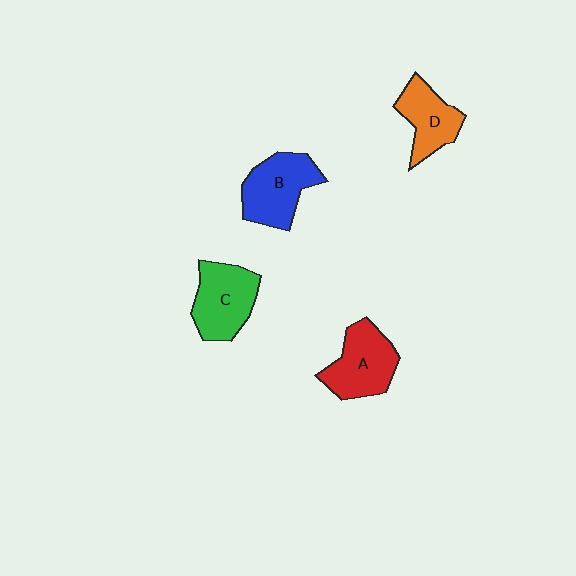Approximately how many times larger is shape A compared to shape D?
Approximately 1.2 times.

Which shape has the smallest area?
Shape D (orange).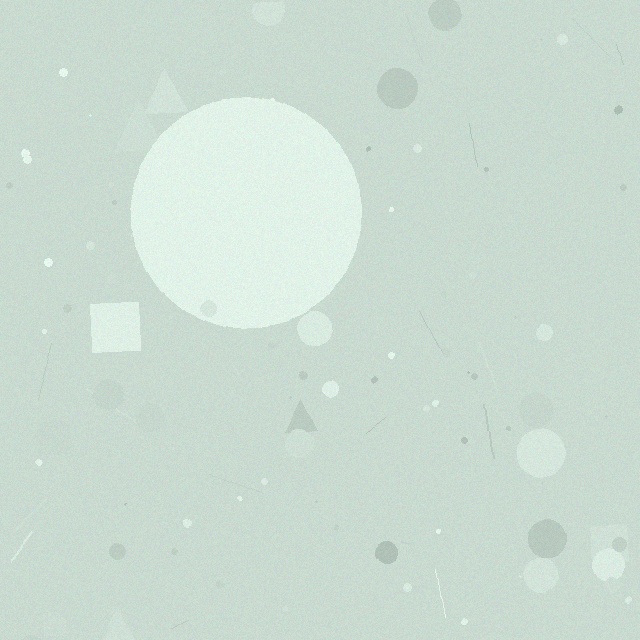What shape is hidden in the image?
A circle is hidden in the image.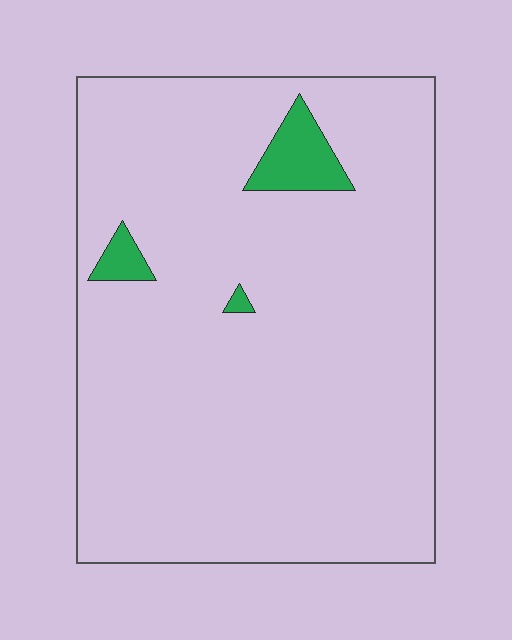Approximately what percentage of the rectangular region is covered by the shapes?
Approximately 5%.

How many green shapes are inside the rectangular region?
3.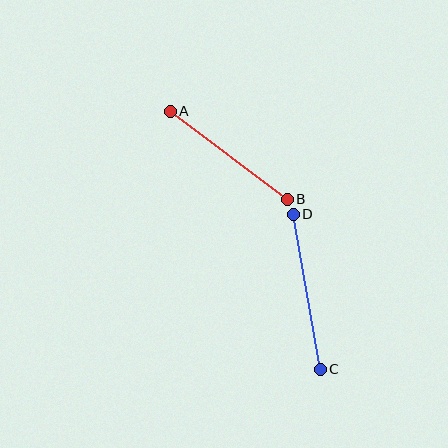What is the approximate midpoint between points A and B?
The midpoint is at approximately (229, 155) pixels.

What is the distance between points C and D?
The distance is approximately 157 pixels.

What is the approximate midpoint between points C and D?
The midpoint is at approximately (307, 292) pixels.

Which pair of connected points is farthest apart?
Points C and D are farthest apart.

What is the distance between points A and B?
The distance is approximately 146 pixels.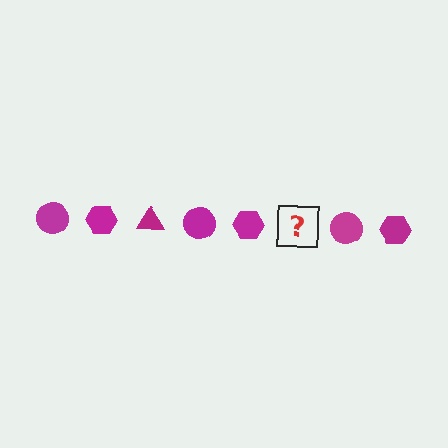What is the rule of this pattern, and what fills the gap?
The rule is that the pattern cycles through circle, hexagon, triangle shapes in magenta. The gap should be filled with a magenta triangle.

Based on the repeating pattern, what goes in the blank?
The blank should be a magenta triangle.